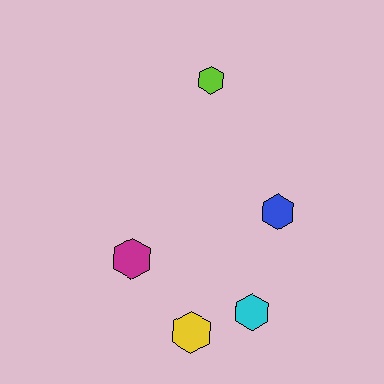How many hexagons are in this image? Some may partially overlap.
There are 5 hexagons.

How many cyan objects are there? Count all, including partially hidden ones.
There is 1 cyan object.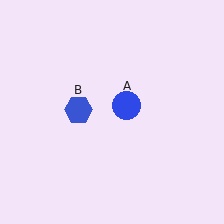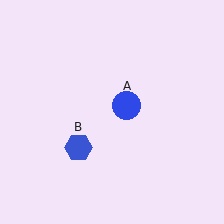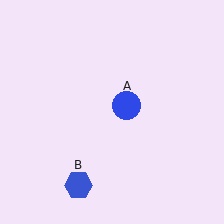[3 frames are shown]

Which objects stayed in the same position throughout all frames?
Blue circle (object A) remained stationary.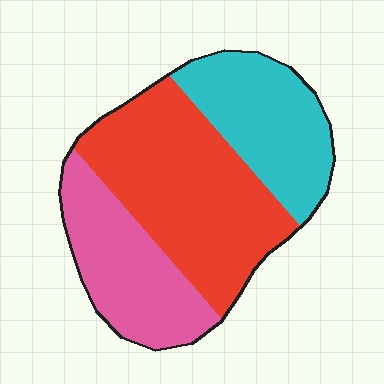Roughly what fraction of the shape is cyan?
Cyan takes up between a quarter and a half of the shape.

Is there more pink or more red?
Red.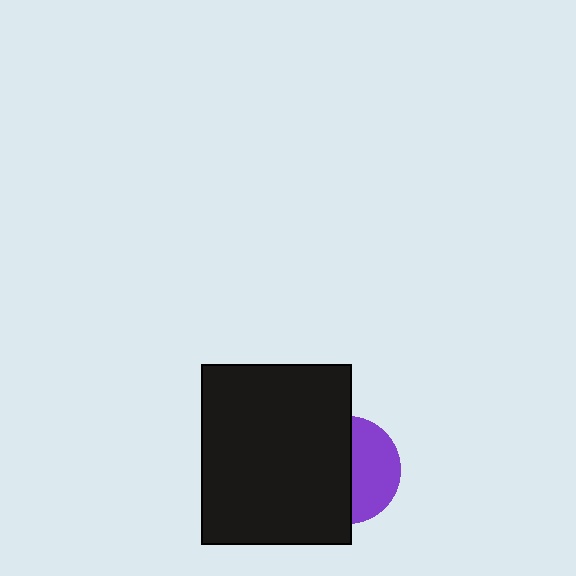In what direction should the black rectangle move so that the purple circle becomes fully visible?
The black rectangle should move left. That is the shortest direction to clear the overlap and leave the purple circle fully visible.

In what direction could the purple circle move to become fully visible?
The purple circle could move right. That would shift it out from behind the black rectangle entirely.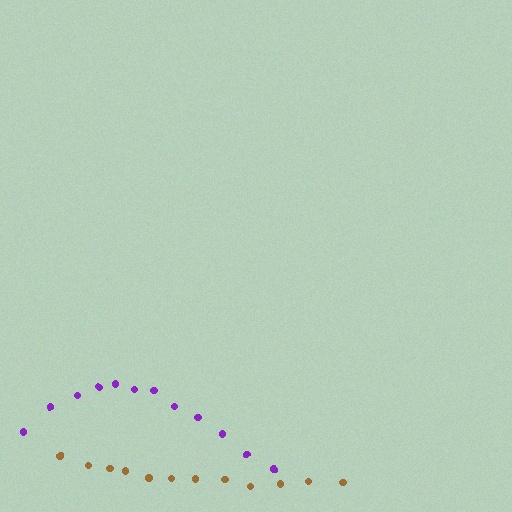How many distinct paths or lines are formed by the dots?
There are 2 distinct paths.